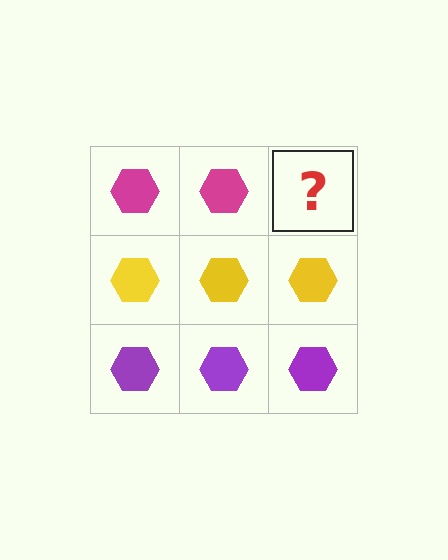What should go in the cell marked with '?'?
The missing cell should contain a magenta hexagon.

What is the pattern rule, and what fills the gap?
The rule is that each row has a consistent color. The gap should be filled with a magenta hexagon.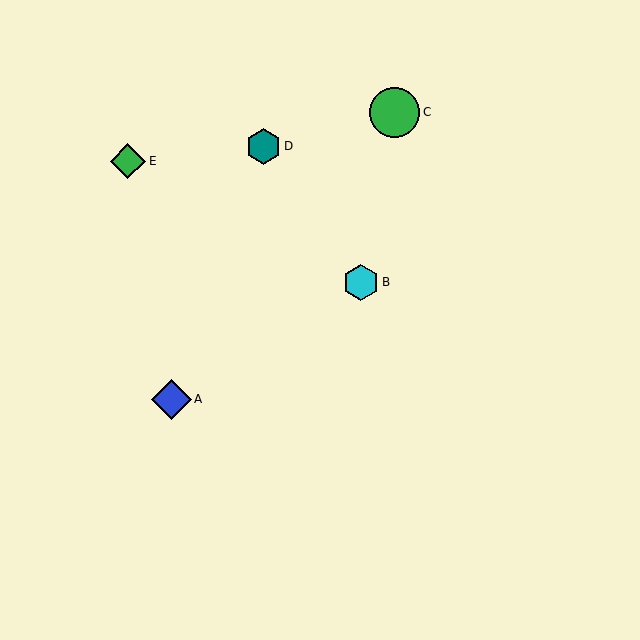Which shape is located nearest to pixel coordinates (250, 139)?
The teal hexagon (labeled D) at (264, 146) is nearest to that location.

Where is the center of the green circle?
The center of the green circle is at (395, 112).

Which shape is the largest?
The green circle (labeled C) is the largest.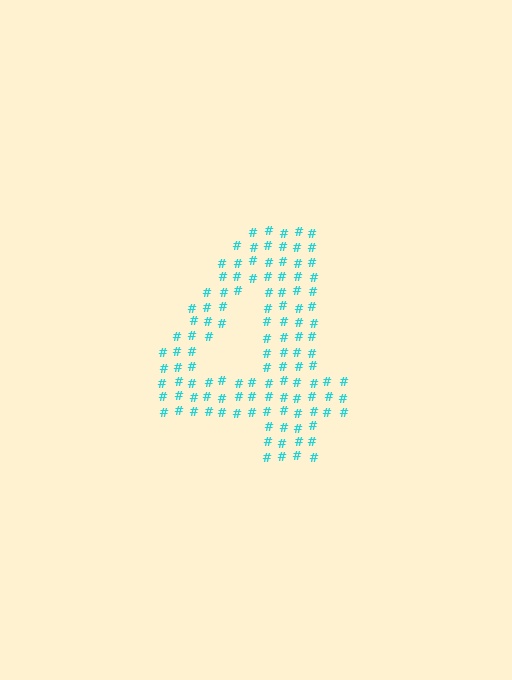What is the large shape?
The large shape is the digit 4.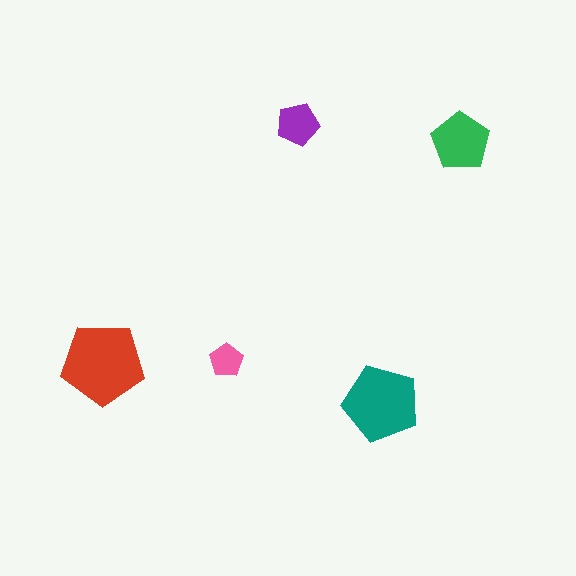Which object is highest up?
The purple pentagon is topmost.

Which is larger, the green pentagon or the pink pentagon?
The green one.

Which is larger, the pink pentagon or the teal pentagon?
The teal one.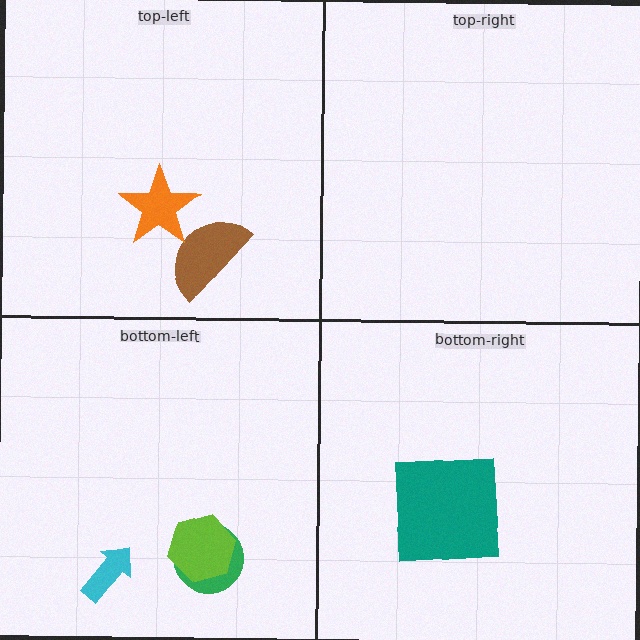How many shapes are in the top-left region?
2.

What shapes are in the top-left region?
The brown semicircle, the orange star.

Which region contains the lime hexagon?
The bottom-left region.